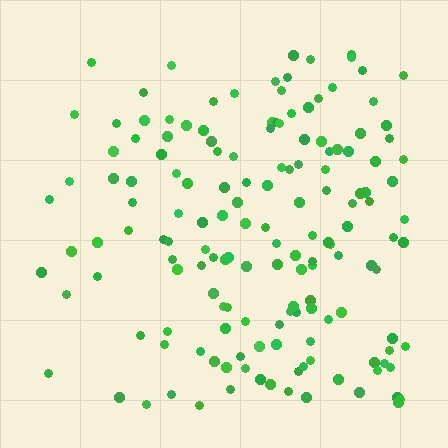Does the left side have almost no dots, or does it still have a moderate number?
Still a moderate number, just noticeably fewer than the right.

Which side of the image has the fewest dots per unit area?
The left.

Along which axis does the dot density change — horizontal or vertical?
Horizontal.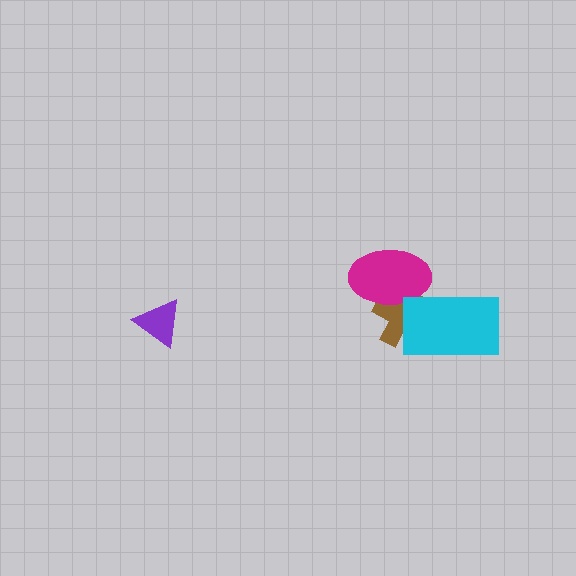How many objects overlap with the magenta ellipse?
2 objects overlap with the magenta ellipse.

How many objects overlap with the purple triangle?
0 objects overlap with the purple triangle.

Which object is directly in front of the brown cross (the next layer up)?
The magenta ellipse is directly in front of the brown cross.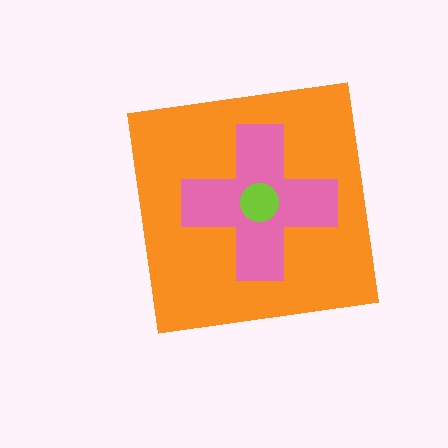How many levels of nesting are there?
3.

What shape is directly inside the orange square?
The pink cross.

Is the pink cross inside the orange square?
Yes.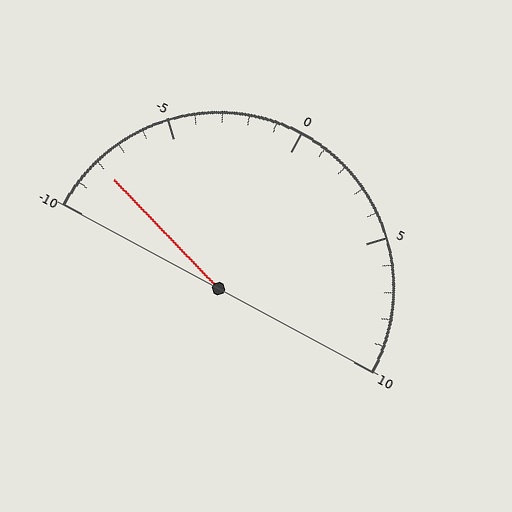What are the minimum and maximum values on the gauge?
The gauge ranges from -10 to 10.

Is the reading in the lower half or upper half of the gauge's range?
The reading is in the lower half of the range (-10 to 10).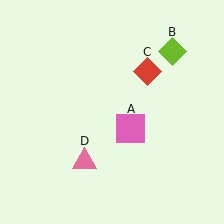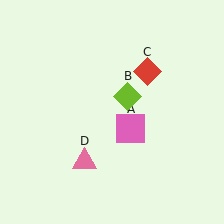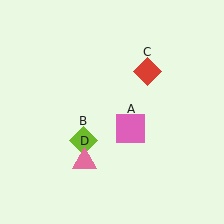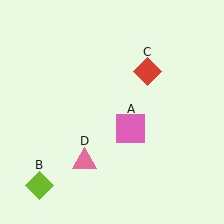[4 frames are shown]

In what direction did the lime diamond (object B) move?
The lime diamond (object B) moved down and to the left.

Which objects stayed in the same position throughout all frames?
Pink square (object A) and red diamond (object C) and pink triangle (object D) remained stationary.